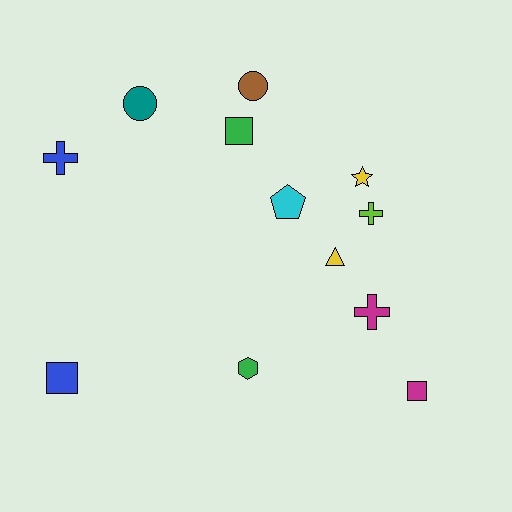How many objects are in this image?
There are 12 objects.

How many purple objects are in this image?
There are no purple objects.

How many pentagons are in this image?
There is 1 pentagon.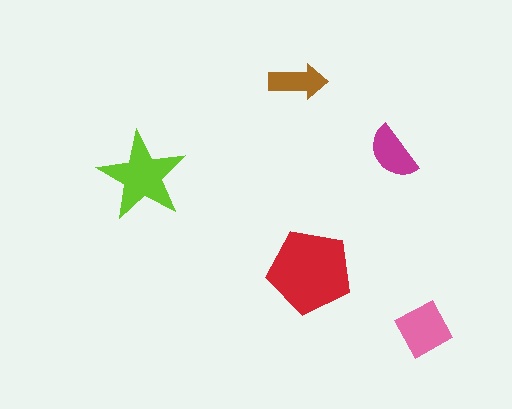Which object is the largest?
The red pentagon.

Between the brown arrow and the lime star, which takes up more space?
The lime star.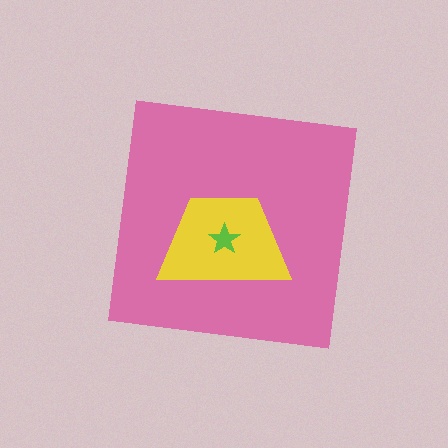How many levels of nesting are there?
3.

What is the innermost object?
The lime star.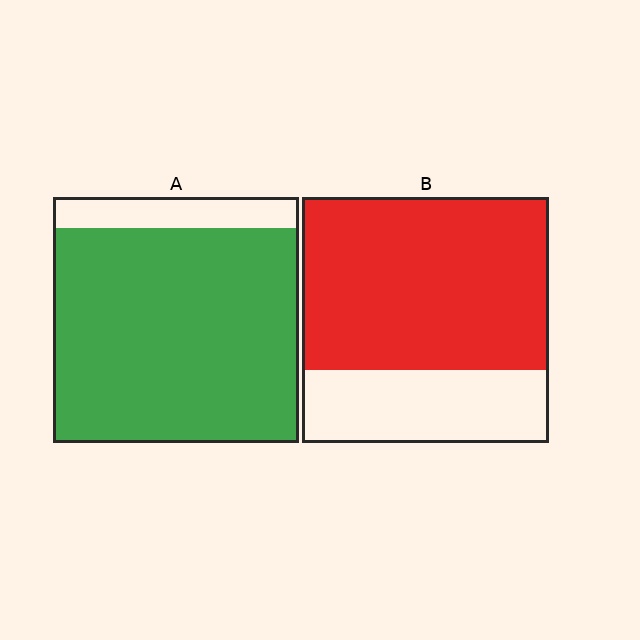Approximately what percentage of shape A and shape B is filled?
A is approximately 85% and B is approximately 70%.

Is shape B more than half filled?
Yes.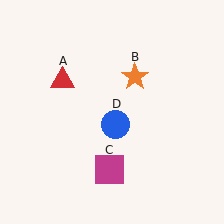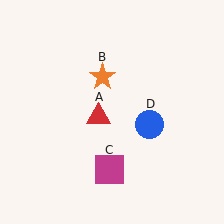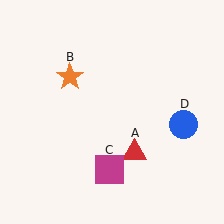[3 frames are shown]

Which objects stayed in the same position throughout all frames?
Magenta square (object C) remained stationary.